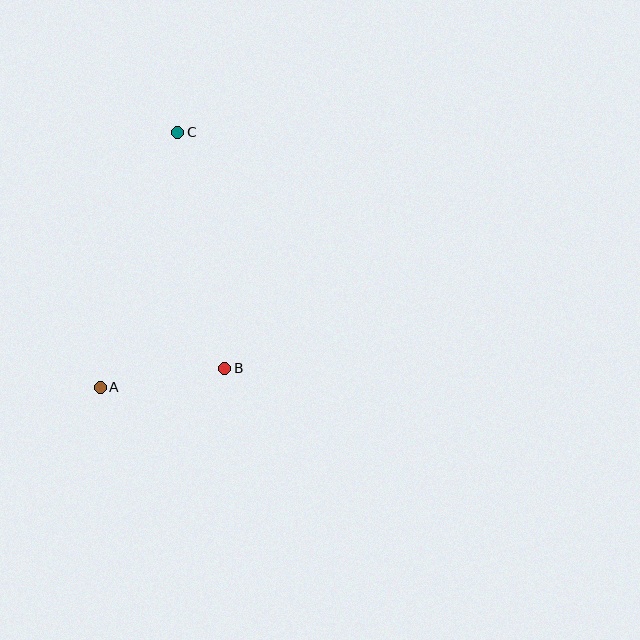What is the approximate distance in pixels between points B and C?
The distance between B and C is approximately 240 pixels.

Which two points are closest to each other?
Points A and B are closest to each other.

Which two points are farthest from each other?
Points A and C are farthest from each other.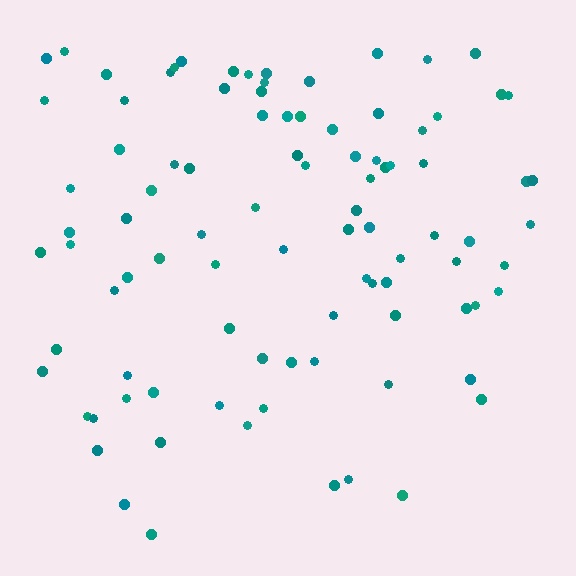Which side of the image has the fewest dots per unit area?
The bottom.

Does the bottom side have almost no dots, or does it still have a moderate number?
Still a moderate number, just noticeably fewer than the top.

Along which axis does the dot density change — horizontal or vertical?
Vertical.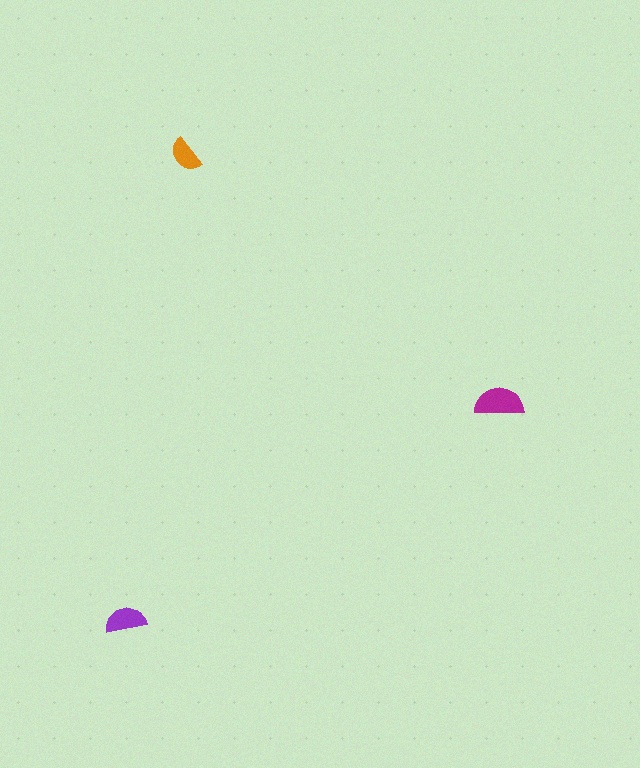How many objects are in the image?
There are 3 objects in the image.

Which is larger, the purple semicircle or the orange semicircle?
The purple one.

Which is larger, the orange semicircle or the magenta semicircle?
The magenta one.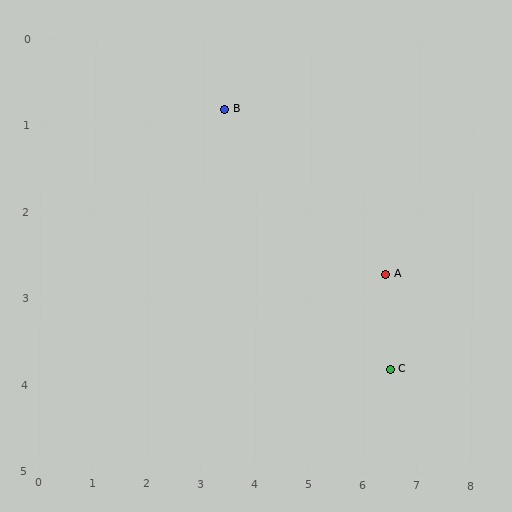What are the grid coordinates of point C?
Point C is at approximately (6.5, 3.8).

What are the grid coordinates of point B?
Point B is at approximately (3.4, 0.8).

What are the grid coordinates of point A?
Point A is at approximately (6.4, 2.7).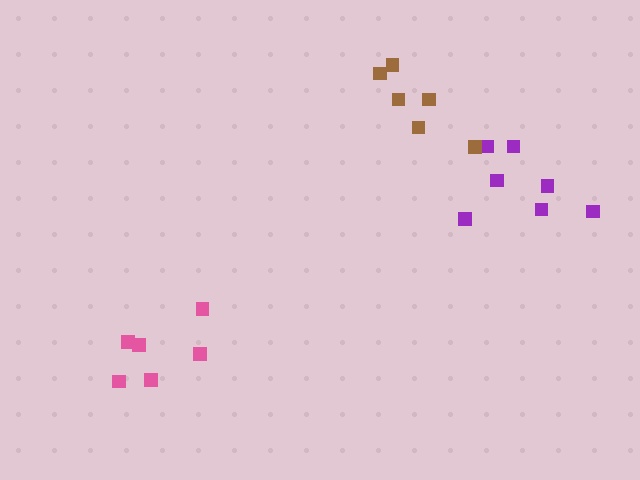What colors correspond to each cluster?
The clusters are colored: purple, pink, brown.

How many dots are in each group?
Group 1: 7 dots, Group 2: 6 dots, Group 3: 6 dots (19 total).